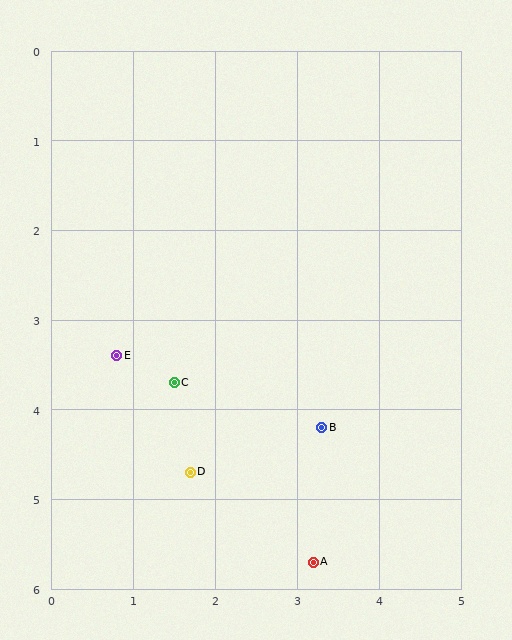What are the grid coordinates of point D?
Point D is at approximately (1.7, 4.7).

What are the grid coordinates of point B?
Point B is at approximately (3.3, 4.2).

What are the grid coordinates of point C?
Point C is at approximately (1.5, 3.7).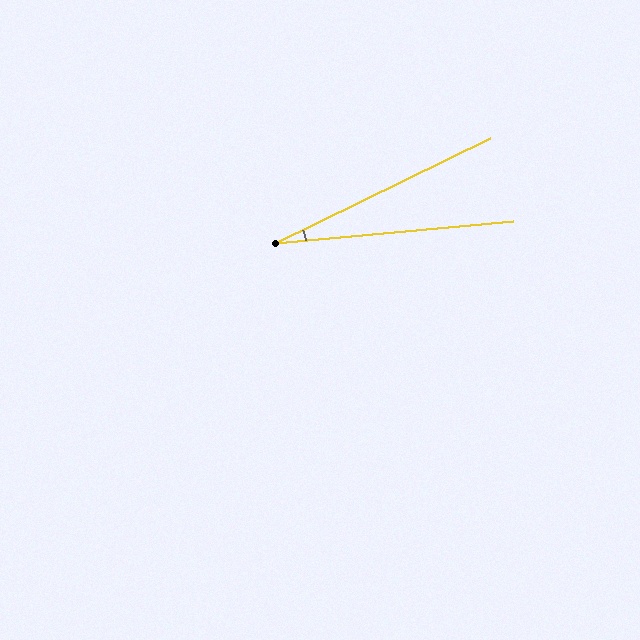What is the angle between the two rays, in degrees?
Approximately 21 degrees.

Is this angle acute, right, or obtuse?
It is acute.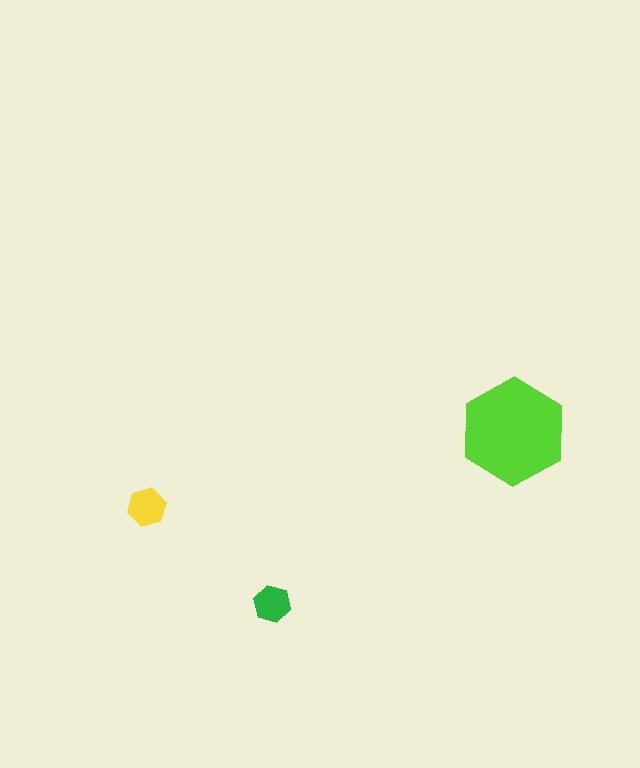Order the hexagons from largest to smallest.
the lime one, the yellow one, the green one.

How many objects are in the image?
There are 3 objects in the image.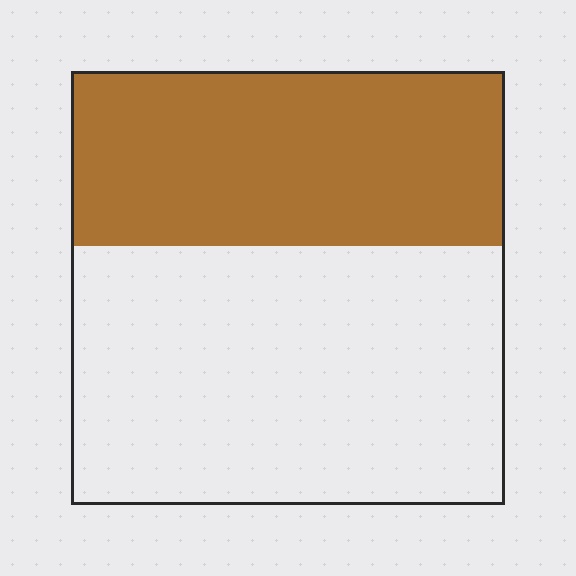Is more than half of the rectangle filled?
No.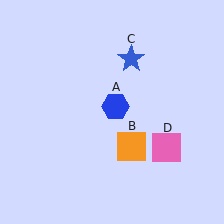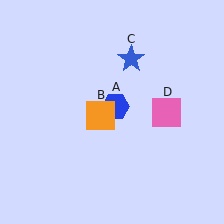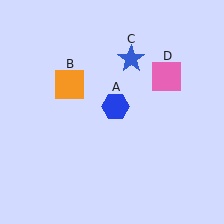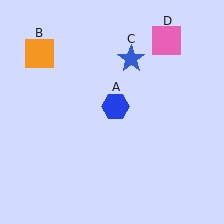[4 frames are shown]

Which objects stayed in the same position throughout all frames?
Blue hexagon (object A) and blue star (object C) remained stationary.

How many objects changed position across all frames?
2 objects changed position: orange square (object B), pink square (object D).